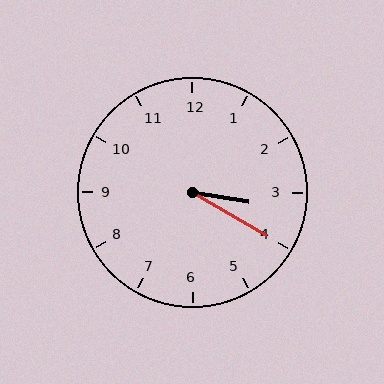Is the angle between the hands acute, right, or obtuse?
It is acute.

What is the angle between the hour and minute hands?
Approximately 20 degrees.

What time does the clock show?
3:20.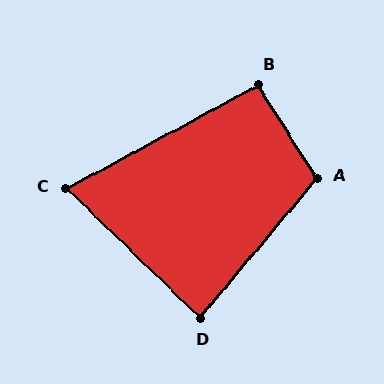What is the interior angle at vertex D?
Approximately 86 degrees (approximately right).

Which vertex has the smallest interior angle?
C, at approximately 72 degrees.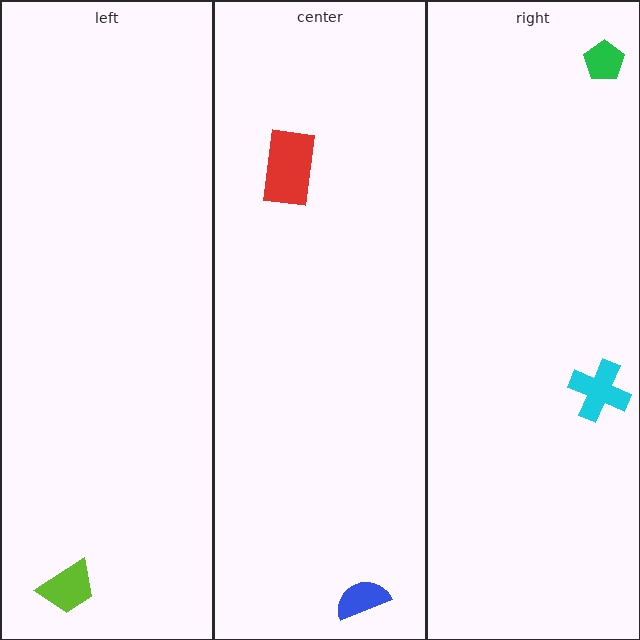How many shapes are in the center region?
2.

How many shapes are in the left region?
1.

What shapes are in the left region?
The lime trapezoid.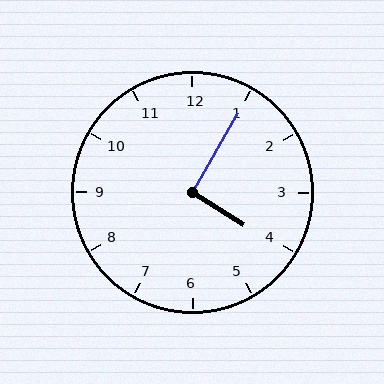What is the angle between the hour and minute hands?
Approximately 92 degrees.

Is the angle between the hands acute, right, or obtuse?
It is right.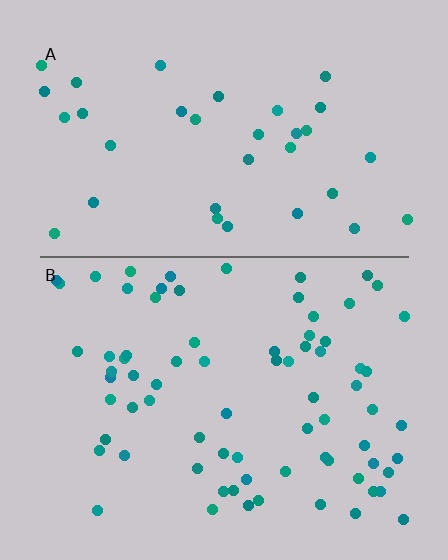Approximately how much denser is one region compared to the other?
Approximately 2.2× — region B over region A.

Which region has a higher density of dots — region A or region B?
B (the bottom).